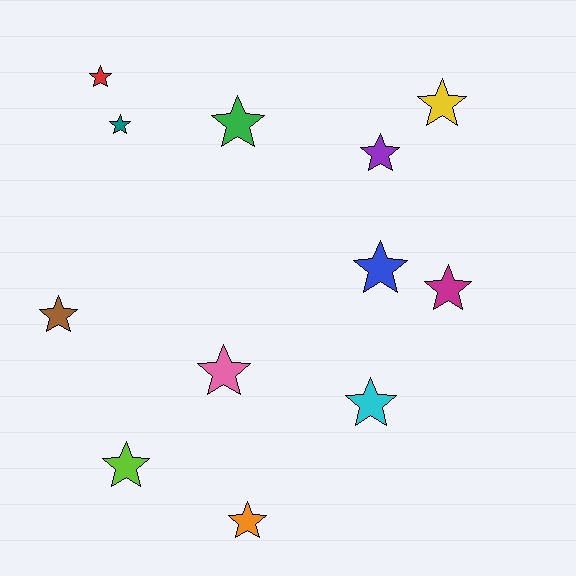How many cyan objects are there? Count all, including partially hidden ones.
There is 1 cyan object.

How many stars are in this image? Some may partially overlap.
There are 12 stars.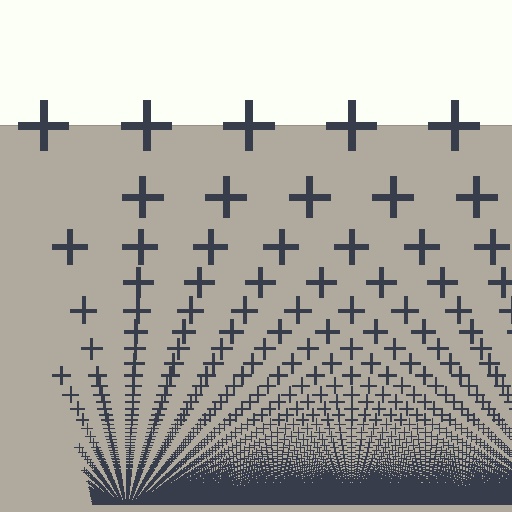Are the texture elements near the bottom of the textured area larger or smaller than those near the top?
Smaller. The gradient is inverted — elements near the bottom are smaller and denser.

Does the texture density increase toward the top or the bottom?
Density increases toward the bottom.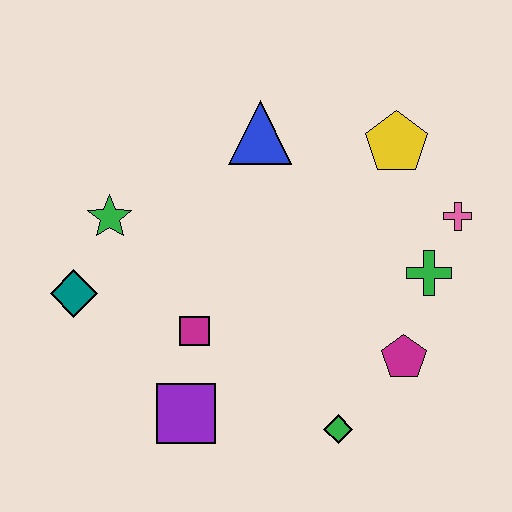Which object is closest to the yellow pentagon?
The pink cross is closest to the yellow pentagon.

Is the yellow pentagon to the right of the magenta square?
Yes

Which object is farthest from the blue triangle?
The green diamond is farthest from the blue triangle.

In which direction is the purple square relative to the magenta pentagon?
The purple square is to the left of the magenta pentagon.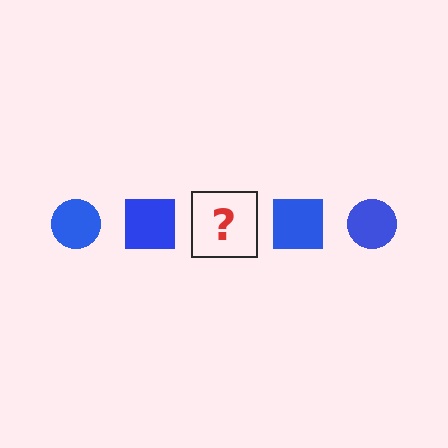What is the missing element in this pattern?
The missing element is a blue circle.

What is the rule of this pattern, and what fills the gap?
The rule is that the pattern cycles through circle, square shapes in blue. The gap should be filled with a blue circle.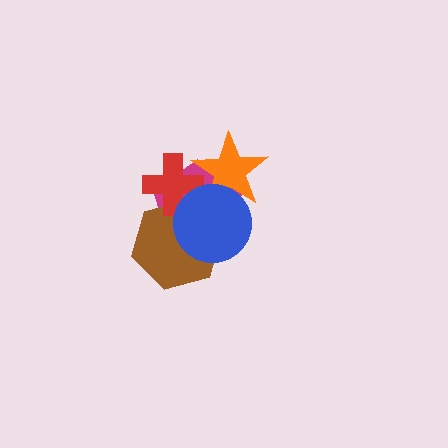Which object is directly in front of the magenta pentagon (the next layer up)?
The orange star is directly in front of the magenta pentagon.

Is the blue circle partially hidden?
No, no other shape covers it.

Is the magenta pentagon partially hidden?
Yes, it is partially covered by another shape.